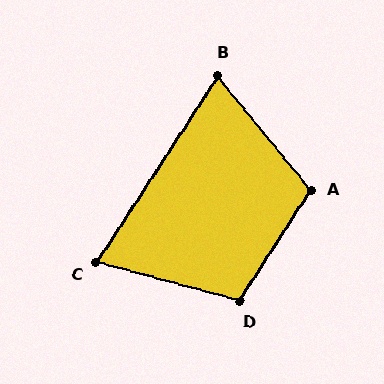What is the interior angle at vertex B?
Approximately 72 degrees (acute).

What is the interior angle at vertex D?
Approximately 108 degrees (obtuse).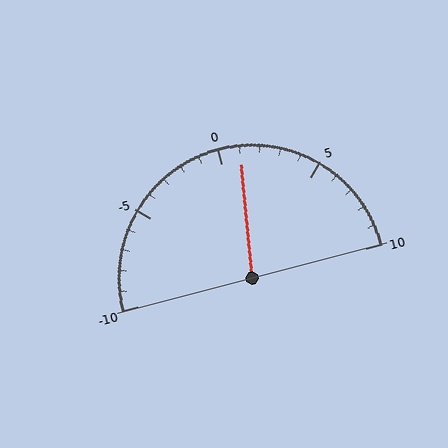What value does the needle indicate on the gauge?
The needle indicates approximately 1.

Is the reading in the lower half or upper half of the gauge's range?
The reading is in the upper half of the range (-10 to 10).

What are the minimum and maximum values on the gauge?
The gauge ranges from -10 to 10.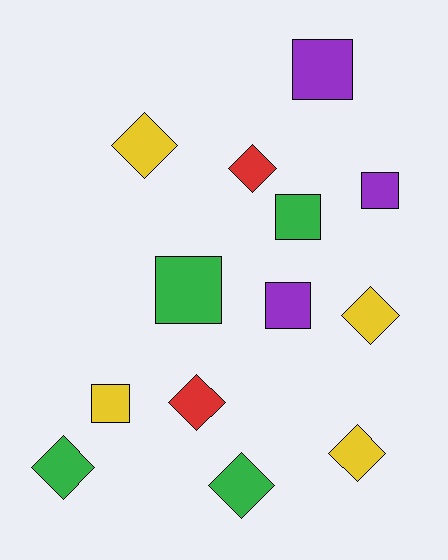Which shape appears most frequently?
Diamond, with 7 objects.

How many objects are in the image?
There are 13 objects.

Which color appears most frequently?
Yellow, with 4 objects.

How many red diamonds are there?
There are 2 red diamonds.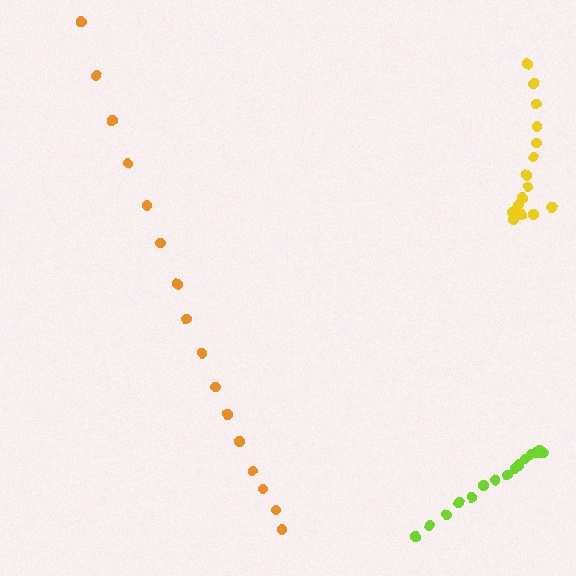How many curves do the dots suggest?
There are 3 distinct paths.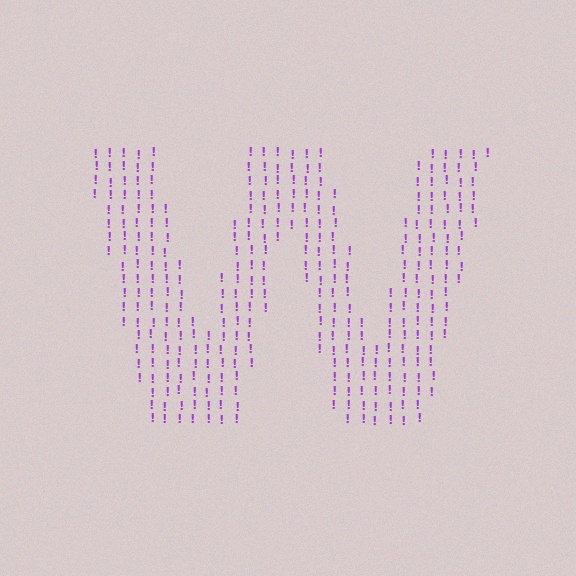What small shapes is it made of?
It is made of small exclamation marks.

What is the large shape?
The large shape is the letter W.